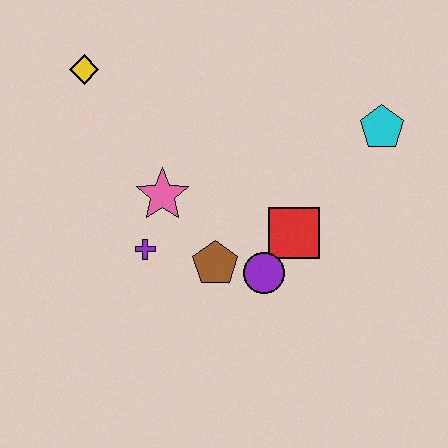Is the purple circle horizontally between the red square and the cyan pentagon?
No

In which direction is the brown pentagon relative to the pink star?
The brown pentagon is below the pink star.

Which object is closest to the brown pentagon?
The purple circle is closest to the brown pentagon.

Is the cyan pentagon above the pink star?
Yes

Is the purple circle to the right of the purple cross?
Yes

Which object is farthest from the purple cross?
The cyan pentagon is farthest from the purple cross.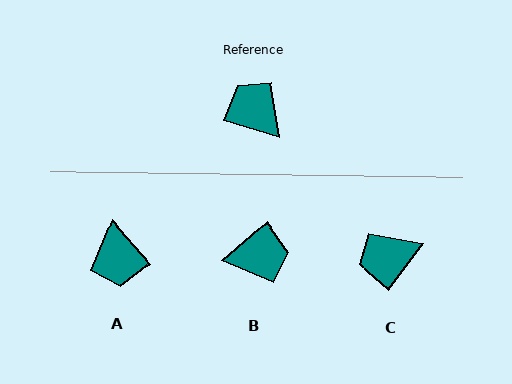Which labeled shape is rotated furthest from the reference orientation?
A, about 148 degrees away.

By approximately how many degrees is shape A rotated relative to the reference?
Approximately 148 degrees counter-clockwise.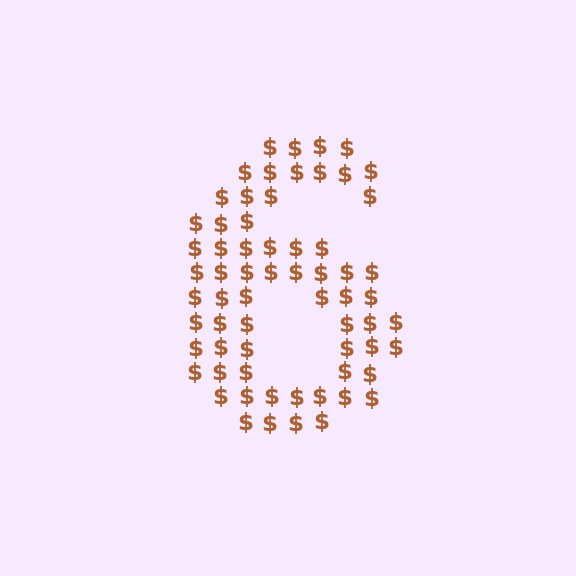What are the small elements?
The small elements are dollar signs.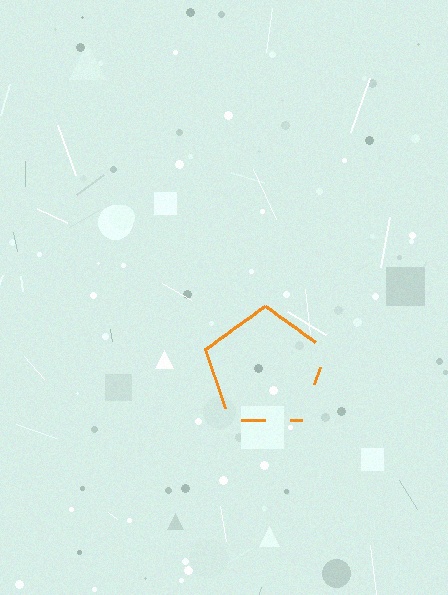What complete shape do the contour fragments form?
The contour fragments form a pentagon.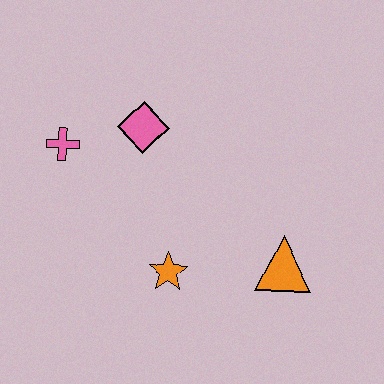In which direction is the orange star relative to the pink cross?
The orange star is below the pink cross.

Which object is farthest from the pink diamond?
The orange triangle is farthest from the pink diamond.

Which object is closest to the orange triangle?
The orange star is closest to the orange triangle.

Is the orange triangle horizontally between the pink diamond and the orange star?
No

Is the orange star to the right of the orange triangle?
No